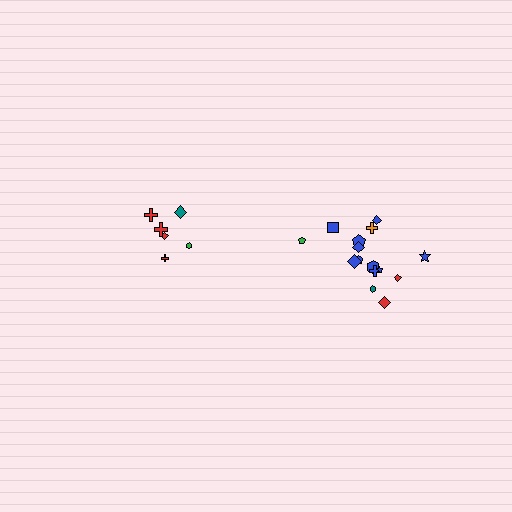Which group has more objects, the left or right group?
The right group.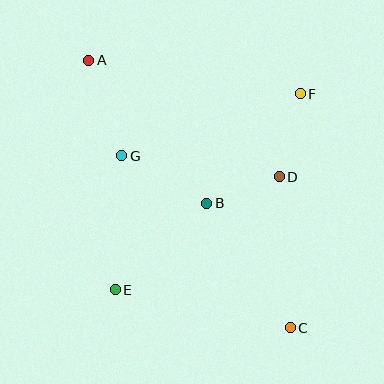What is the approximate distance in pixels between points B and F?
The distance between B and F is approximately 144 pixels.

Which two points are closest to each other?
Points B and D are closest to each other.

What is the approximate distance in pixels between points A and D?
The distance between A and D is approximately 223 pixels.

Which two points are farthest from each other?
Points A and C are farthest from each other.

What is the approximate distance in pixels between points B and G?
The distance between B and G is approximately 97 pixels.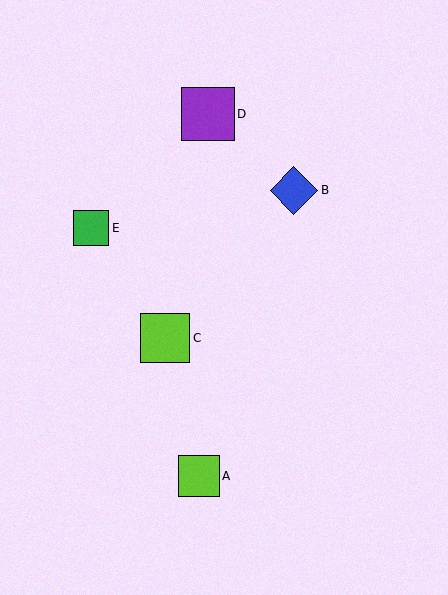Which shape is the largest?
The purple square (labeled D) is the largest.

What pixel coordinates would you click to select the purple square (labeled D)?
Click at (208, 114) to select the purple square D.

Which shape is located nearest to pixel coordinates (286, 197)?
The blue diamond (labeled B) at (294, 190) is nearest to that location.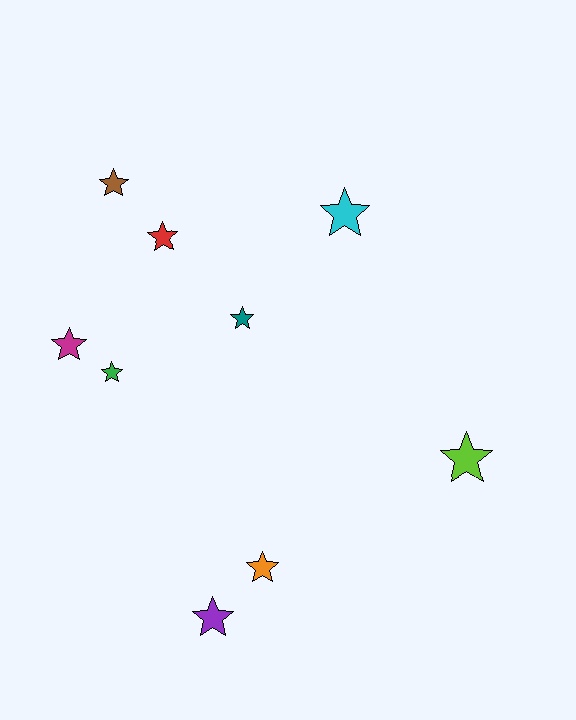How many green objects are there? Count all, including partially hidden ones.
There is 1 green object.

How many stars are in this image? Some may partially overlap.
There are 9 stars.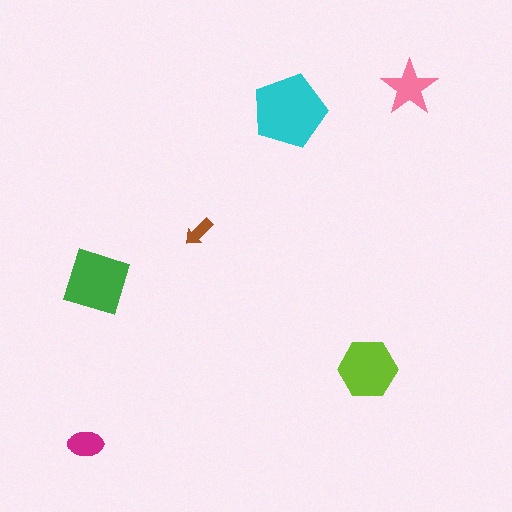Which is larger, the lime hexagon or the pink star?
The lime hexagon.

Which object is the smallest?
The brown arrow.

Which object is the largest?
The cyan pentagon.